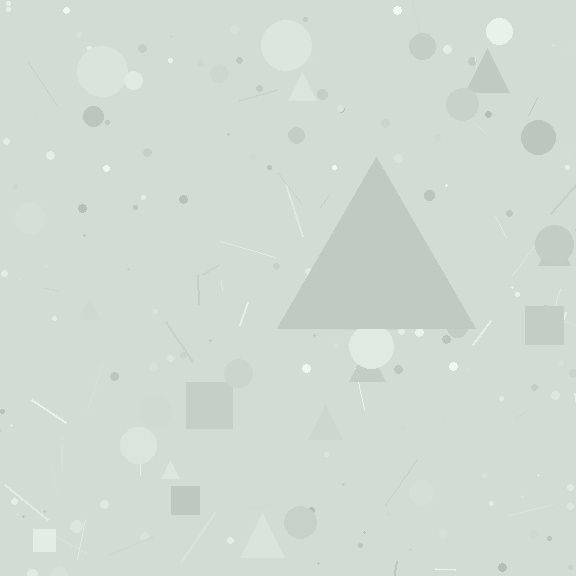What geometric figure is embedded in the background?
A triangle is embedded in the background.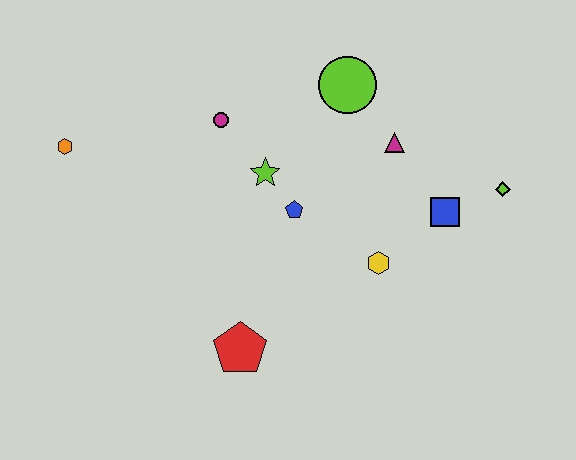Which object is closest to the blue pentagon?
The lime star is closest to the blue pentagon.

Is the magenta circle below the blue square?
No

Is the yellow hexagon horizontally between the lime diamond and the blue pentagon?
Yes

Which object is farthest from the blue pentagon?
The orange hexagon is farthest from the blue pentagon.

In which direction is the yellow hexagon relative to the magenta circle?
The yellow hexagon is to the right of the magenta circle.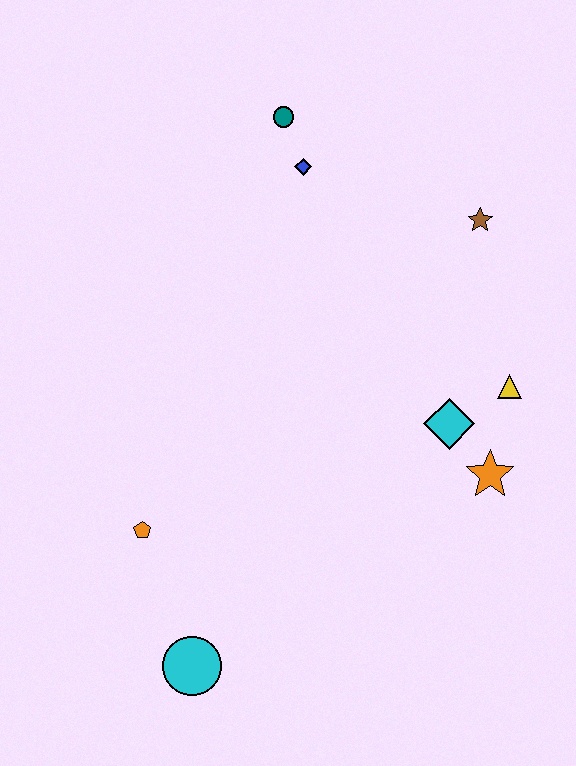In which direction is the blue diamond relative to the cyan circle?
The blue diamond is above the cyan circle.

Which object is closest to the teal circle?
The blue diamond is closest to the teal circle.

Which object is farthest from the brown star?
The cyan circle is farthest from the brown star.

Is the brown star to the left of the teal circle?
No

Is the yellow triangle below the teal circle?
Yes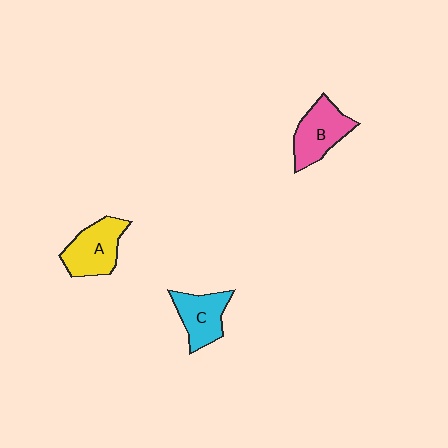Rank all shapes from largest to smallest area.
From largest to smallest: A (yellow), B (pink), C (cyan).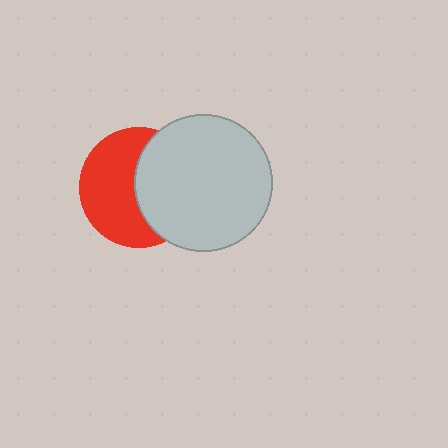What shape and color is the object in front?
The object in front is a light gray circle.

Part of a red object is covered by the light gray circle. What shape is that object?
It is a circle.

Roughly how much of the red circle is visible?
About half of it is visible (roughly 55%).